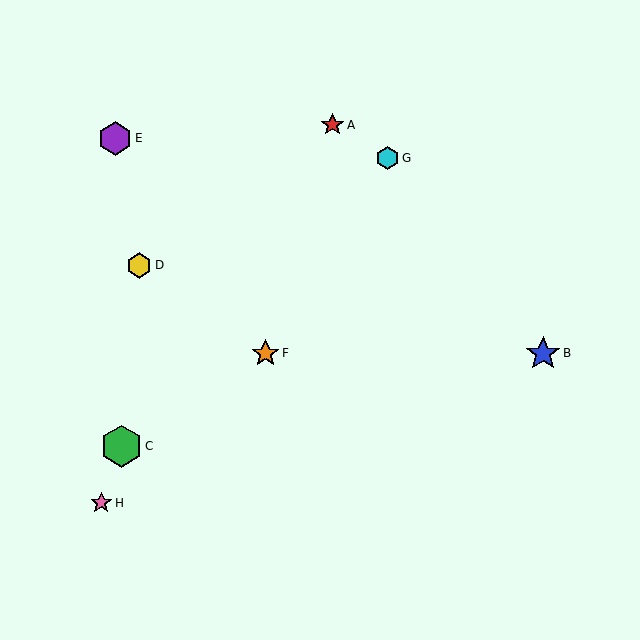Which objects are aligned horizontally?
Objects B, F are aligned horizontally.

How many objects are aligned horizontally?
2 objects (B, F) are aligned horizontally.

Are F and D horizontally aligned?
No, F is at y≈353 and D is at y≈266.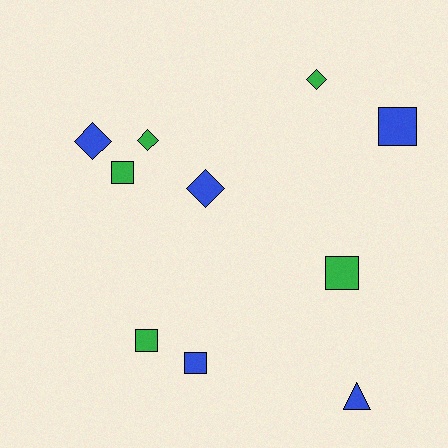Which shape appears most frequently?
Square, with 5 objects.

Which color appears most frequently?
Blue, with 5 objects.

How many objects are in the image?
There are 10 objects.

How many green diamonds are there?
There are 2 green diamonds.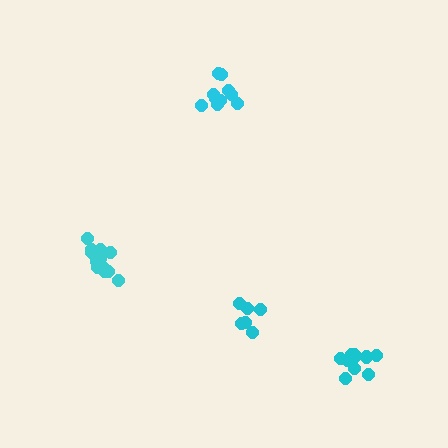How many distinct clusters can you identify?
There are 4 distinct clusters.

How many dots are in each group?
Group 1: 10 dots, Group 2: 12 dots, Group 3: 11 dots, Group 4: 6 dots (39 total).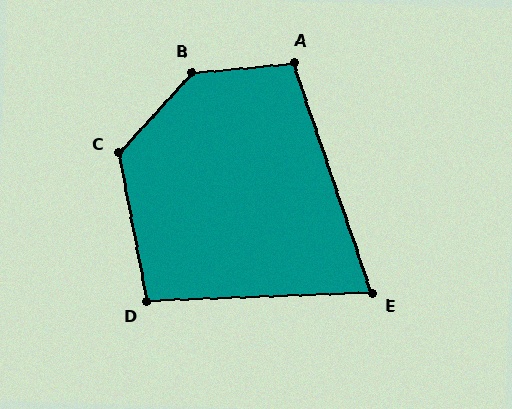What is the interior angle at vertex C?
Approximately 127 degrees (obtuse).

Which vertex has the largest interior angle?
B, at approximately 138 degrees.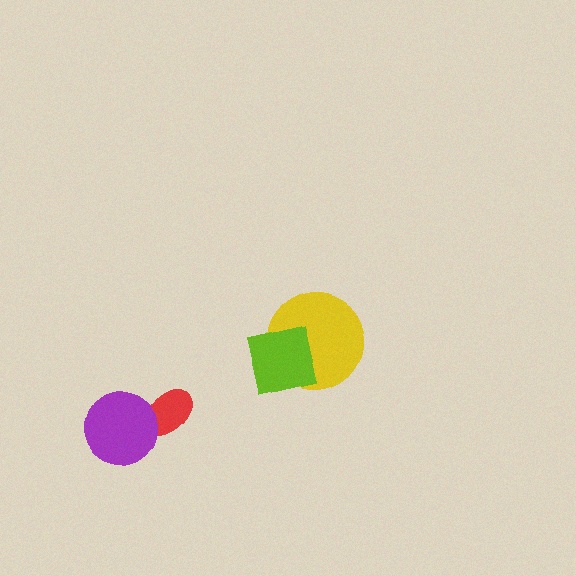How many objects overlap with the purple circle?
1 object overlaps with the purple circle.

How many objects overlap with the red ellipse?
1 object overlaps with the red ellipse.